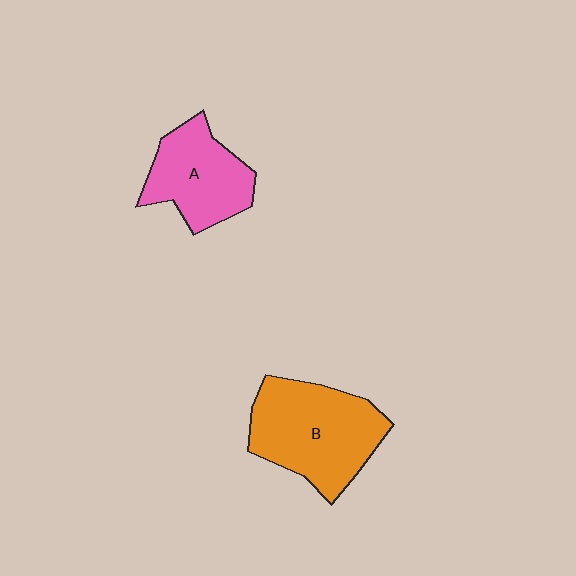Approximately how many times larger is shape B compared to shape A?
Approximately 1.4 times.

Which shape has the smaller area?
Shape A (pink).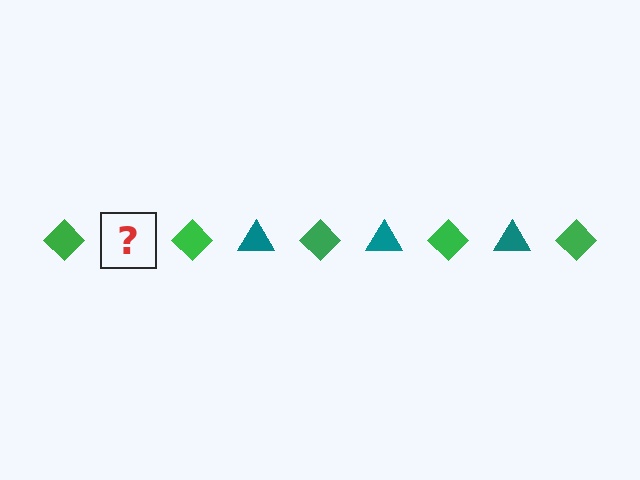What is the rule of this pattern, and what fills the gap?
The rule is that the pattern alternates between green diamond and teal triangle. The gap should be filled with a teal triangle.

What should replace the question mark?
The question mark should be replaced with a teal triangle.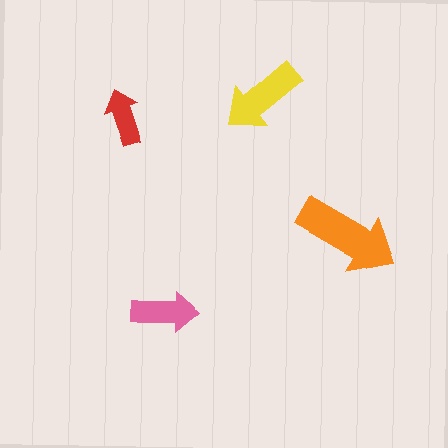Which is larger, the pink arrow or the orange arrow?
The orange one.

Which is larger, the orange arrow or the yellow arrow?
The orange one.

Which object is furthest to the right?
The orange arrow is rightmost.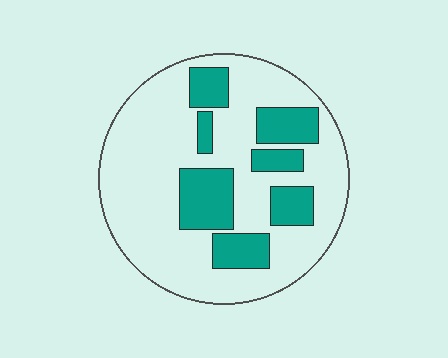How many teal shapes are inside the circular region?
7.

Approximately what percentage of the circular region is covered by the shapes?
Approximately 25%.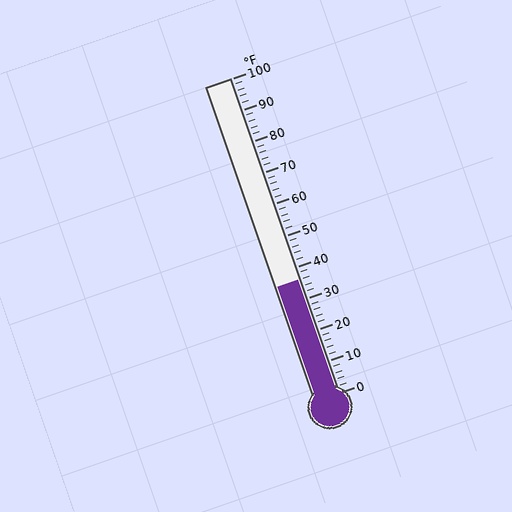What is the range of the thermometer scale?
The thermometer scale ranges from 0°F to 100°F.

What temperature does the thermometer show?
The thermometer shows approximately 36°F.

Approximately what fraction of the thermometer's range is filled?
The thermometer is filled to approximately 35% of its range.